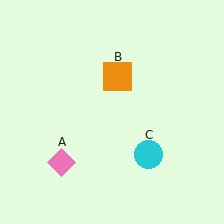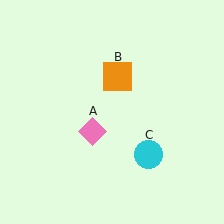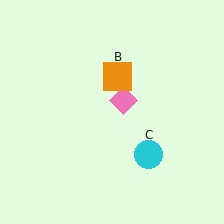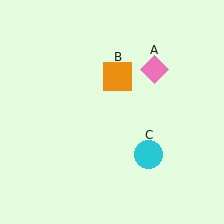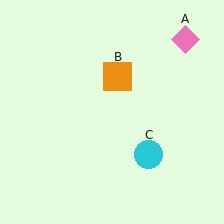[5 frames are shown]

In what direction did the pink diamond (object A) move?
The pink diamond (object A) moved up and to the right.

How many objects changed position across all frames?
1 object changed position: pink diamond (object A).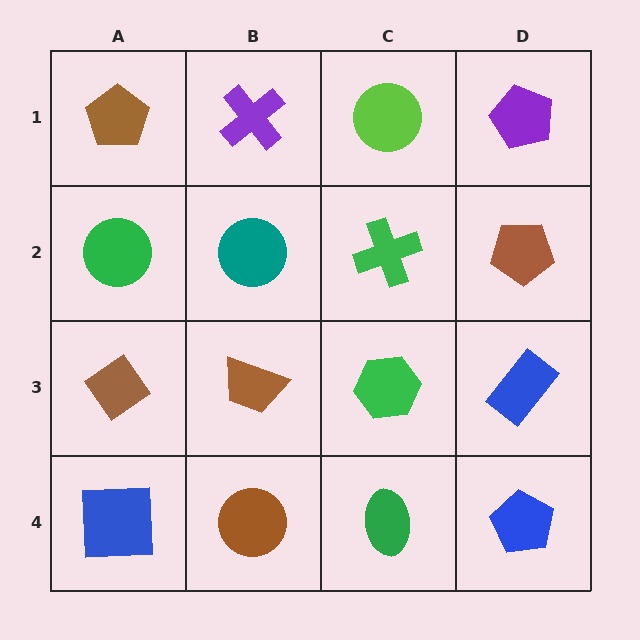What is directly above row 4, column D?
A blue rectangle.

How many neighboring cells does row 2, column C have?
4.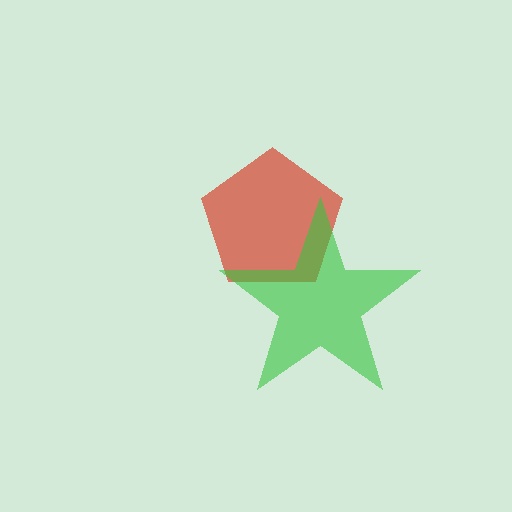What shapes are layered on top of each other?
The layered shapes are: a red pentagon, a green star.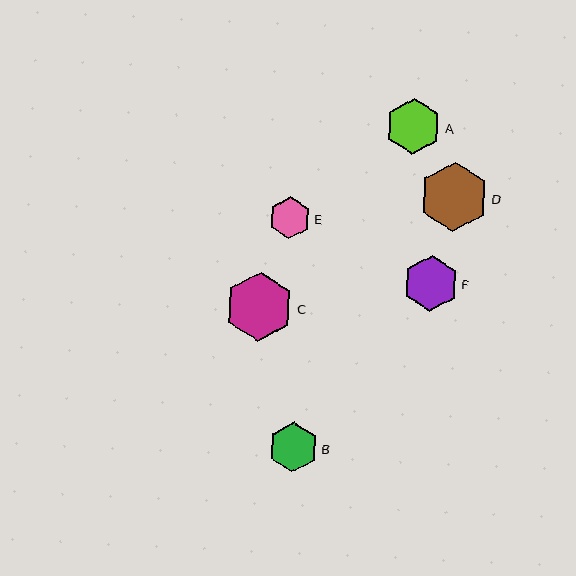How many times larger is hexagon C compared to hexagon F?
Hexagon C is approximately 1.2 times the size of hexagon F.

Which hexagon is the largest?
Hexagon D is the largest with a size of approximately 69 pixels.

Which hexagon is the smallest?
Hexagon E is the smallest with a size of approximately 42 pixels.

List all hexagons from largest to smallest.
From largest to smallest: D, C, A, F, B, E.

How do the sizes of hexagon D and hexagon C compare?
Hexagon D and hexagon C are approximately the same size.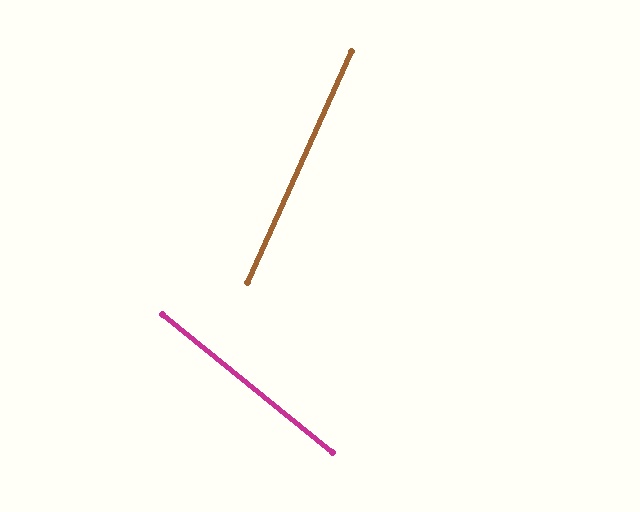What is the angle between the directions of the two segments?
Approximately 75 degrees.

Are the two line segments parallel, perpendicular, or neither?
Neither parallel nor perpendicular — they differ by about 75°.